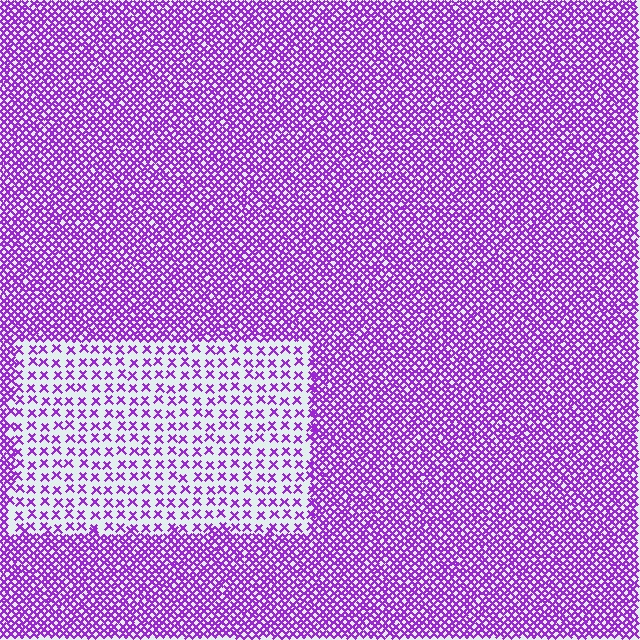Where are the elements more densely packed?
The elements are more densely packed outside the rectangle boundary.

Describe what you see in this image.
The image contains small purple elements arranged at two different densities. A rectangle-shaped region is visible where the elements are less densely packed than the surrounding area.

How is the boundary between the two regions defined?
The boundary is defined by a change in element density (approximately 2.9x ratio). All elements are the same color, size, and shape.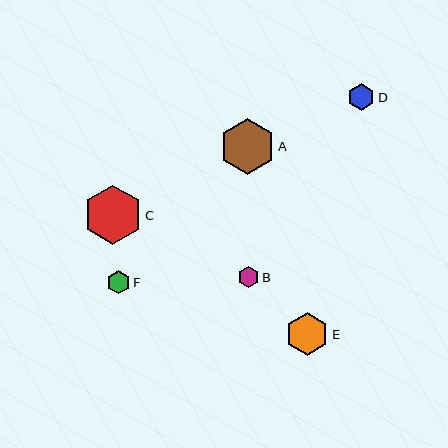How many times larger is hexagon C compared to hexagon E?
Hexagon C is approximately 1.4 times the size of hexagon E.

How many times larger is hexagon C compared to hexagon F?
Hexagon C is approximately 2.5 times the size of hexagon F.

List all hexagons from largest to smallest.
From largest to smallest: C, A, E, D, F, B.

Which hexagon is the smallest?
Hexagon B is the smallest with a size of approximately 21 pixels.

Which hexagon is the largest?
Hexagon C is the largest with a size of approximately 59 pixels.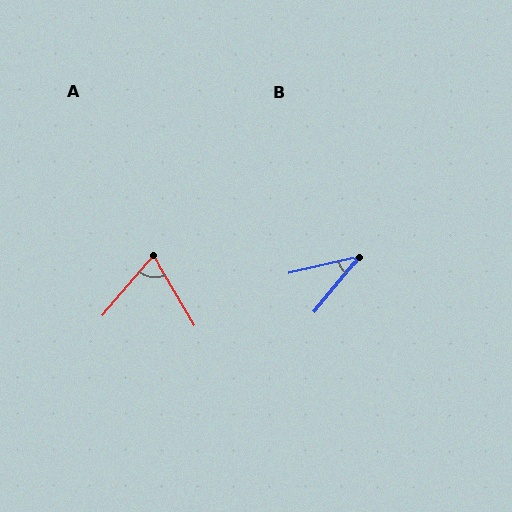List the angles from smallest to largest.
B (37°), A (71°).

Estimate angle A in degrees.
Approximately 71 degrees.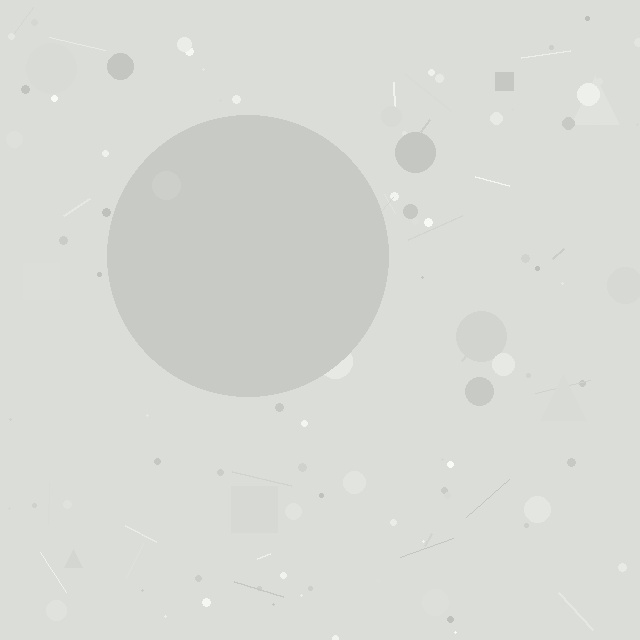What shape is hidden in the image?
A circle is hidden in the image.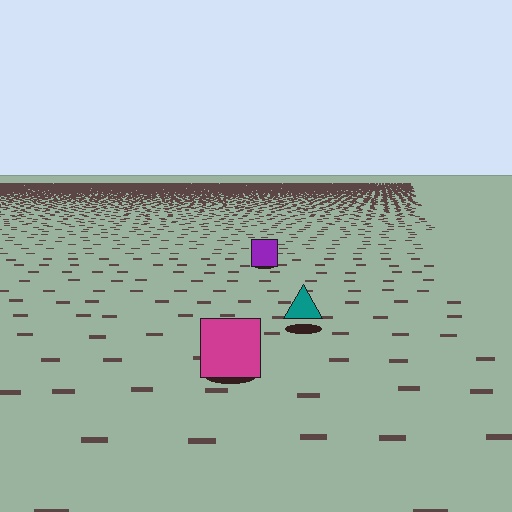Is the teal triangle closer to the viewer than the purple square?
Yes. The teal triangle is closer — you can tell from the texture gradient: the ground texture is coarser near it.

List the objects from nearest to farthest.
From nearest to farthest: the magenta square, the teal triangle, the purple square.